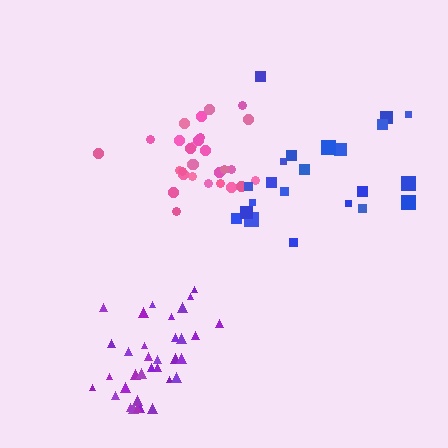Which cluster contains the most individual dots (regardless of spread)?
Purple (34).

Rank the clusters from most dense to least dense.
pink, purple, blue.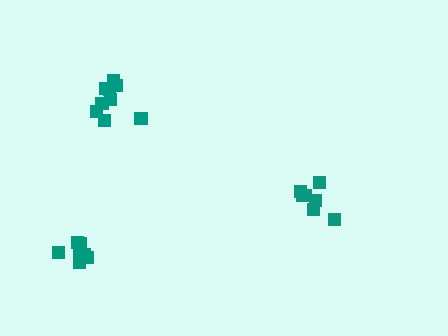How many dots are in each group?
Group 1: 9 dots, Group 2: 9 dots, Group 3: 7 dots (25 total).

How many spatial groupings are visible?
There are 3 spatial groupings.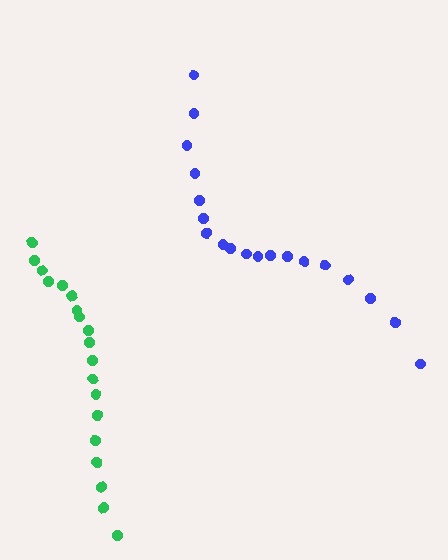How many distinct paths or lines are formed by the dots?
There are 2 distinct paths.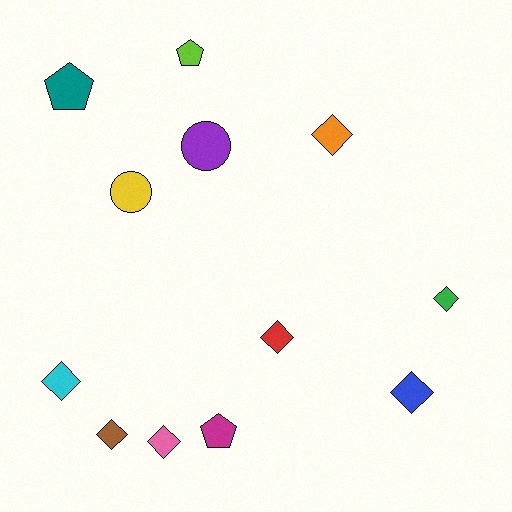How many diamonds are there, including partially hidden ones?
There are 7 diamonds.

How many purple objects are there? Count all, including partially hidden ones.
There is 1 purple object.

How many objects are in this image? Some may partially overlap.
There are 12 objects.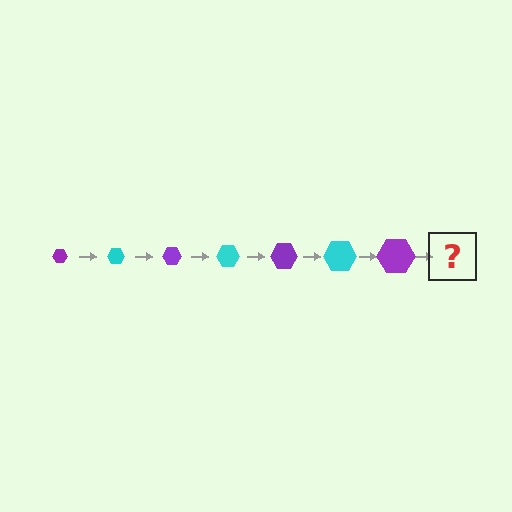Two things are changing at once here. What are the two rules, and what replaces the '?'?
The two rules are that the hexagon grows larger each step and the color cycles through purple and cyan. The '?' should be a cyan hexagon, larger than the previous one.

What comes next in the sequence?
The next element should be a cyan hexagon, larger than the previous one.